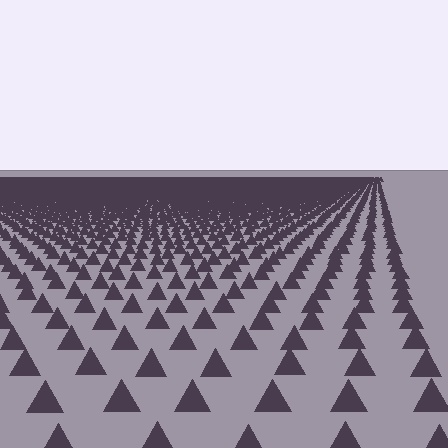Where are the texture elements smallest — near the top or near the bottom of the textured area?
Near the top.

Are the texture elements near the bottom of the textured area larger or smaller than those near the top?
Larger. Near the bottom, elements are closer to the viewer and appear at a bigger on-screen size.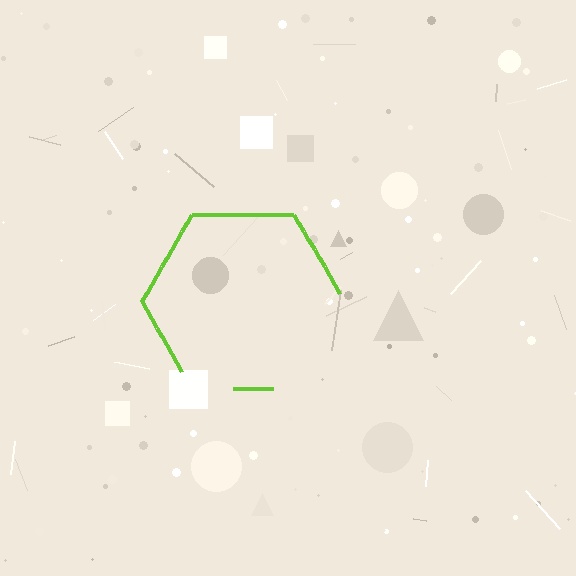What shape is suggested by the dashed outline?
The dashed outline suggests a hexagon.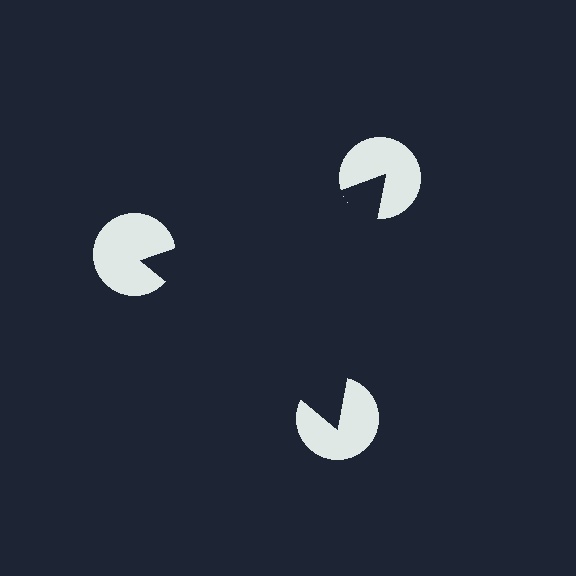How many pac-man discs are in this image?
There are 3 — one at each vertex of the illusory triangle.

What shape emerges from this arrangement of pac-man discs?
An illusory triangle — its edges are inferred from the aligned wedge cuts in the pac-man discs, not physically drawn.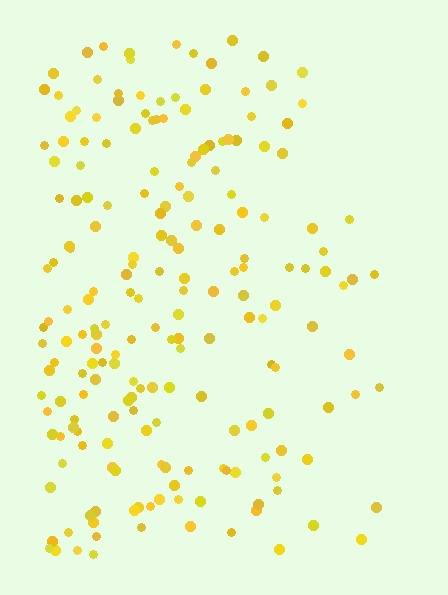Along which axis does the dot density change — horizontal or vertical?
Horizontal.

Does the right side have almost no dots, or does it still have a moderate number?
Still a moderate number, just noticeably fewer than the left.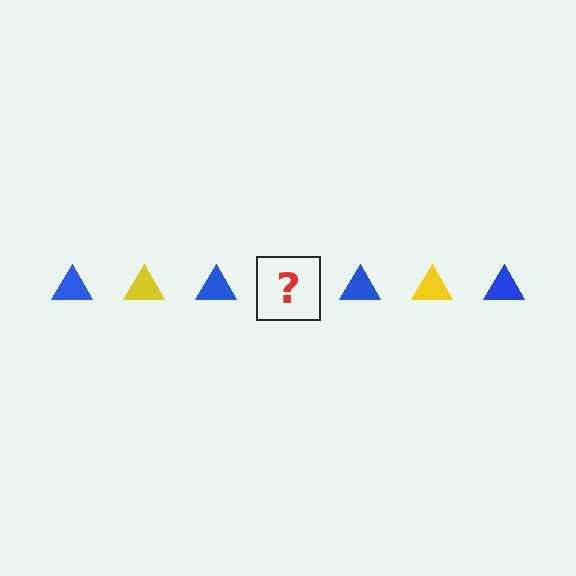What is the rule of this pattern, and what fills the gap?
The rule is that the pattern cycles through blue, yellow triangles. The gap should be filled with a yellow triangle.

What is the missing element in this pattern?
The missing element is a yellow triangle.